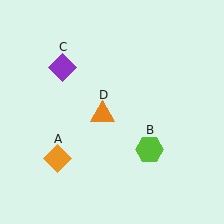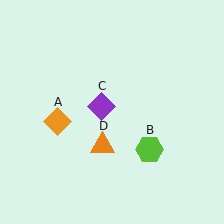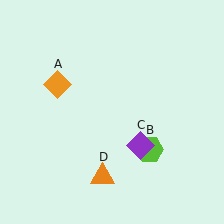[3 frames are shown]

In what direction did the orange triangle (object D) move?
The orange triangle (object D) moved down.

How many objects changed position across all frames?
3 objects changed position: orange diamond (object A), purple diamond (object C), orange triangle (object D).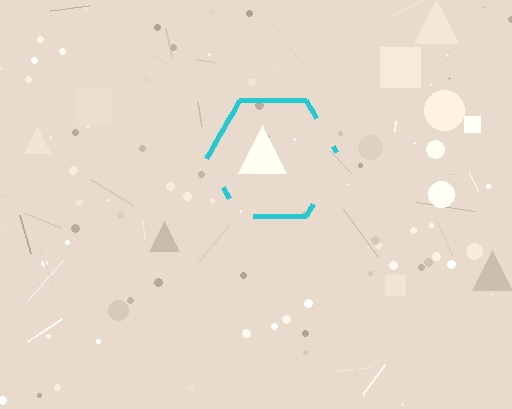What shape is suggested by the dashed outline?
The dashed outline suggests a hexagon.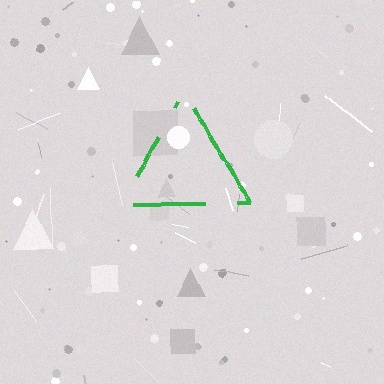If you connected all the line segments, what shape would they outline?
They would outline a triangle.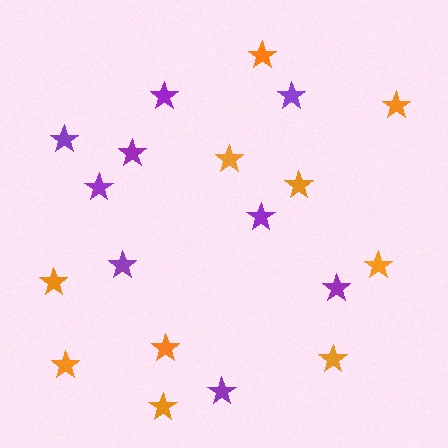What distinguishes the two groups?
There are 2 groups: one group of orange stars (10) and one group of purple stars (9).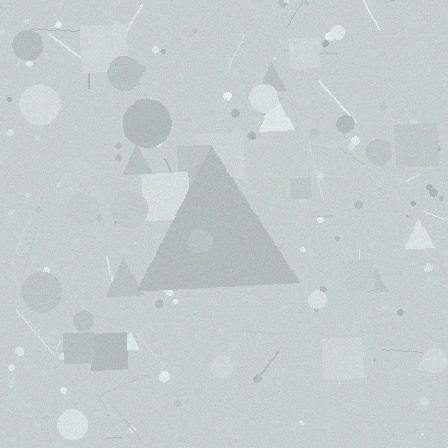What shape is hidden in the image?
A triangle is hidden in the image.